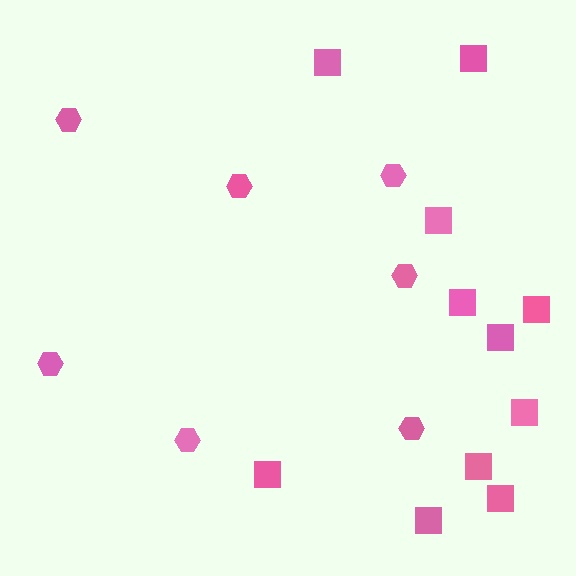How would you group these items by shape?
There are 2 groups: one group of hexagons (7) and one group of squares (11).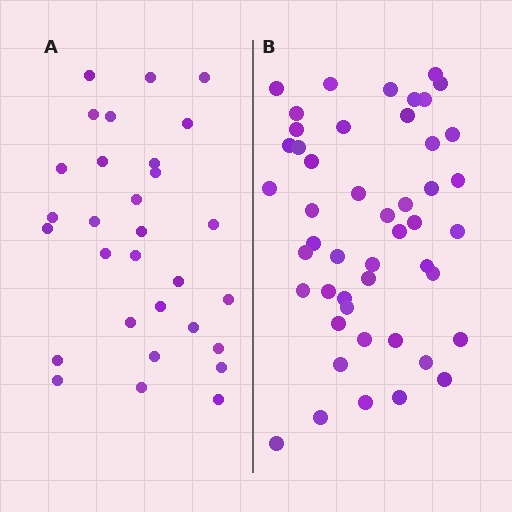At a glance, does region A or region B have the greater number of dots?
Region B (the right region) has more dots.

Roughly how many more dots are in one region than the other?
Region B has approximately 20 more dots than region A.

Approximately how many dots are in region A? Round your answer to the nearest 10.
About 30 dots.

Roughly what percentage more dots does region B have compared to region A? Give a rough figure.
About 60% more.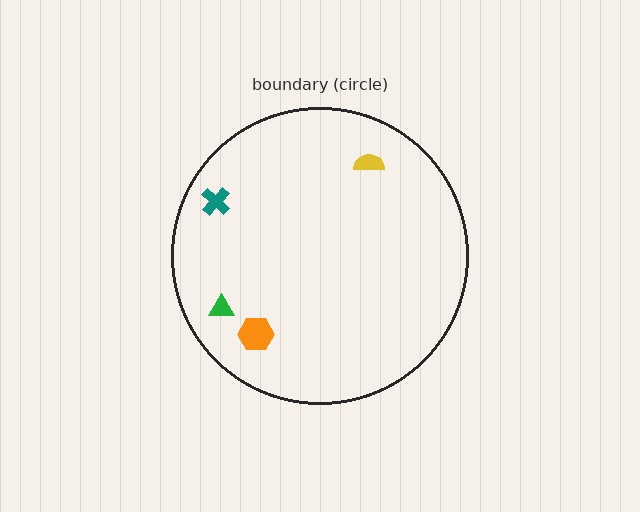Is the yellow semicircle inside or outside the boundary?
Inside.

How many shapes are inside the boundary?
4 inside, 0 outside.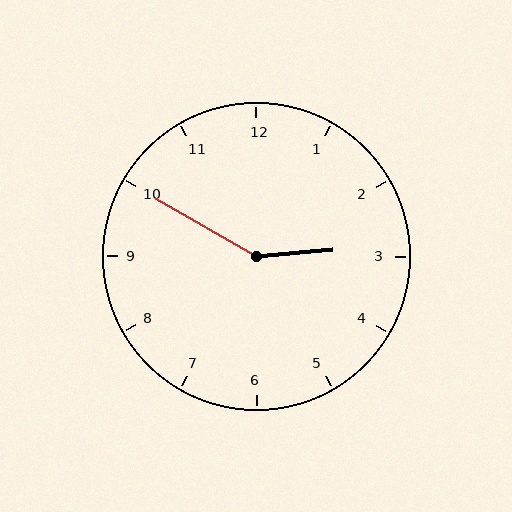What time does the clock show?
2:50.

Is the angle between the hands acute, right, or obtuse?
It is obtuse.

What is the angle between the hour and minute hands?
Approximately 145 degrees.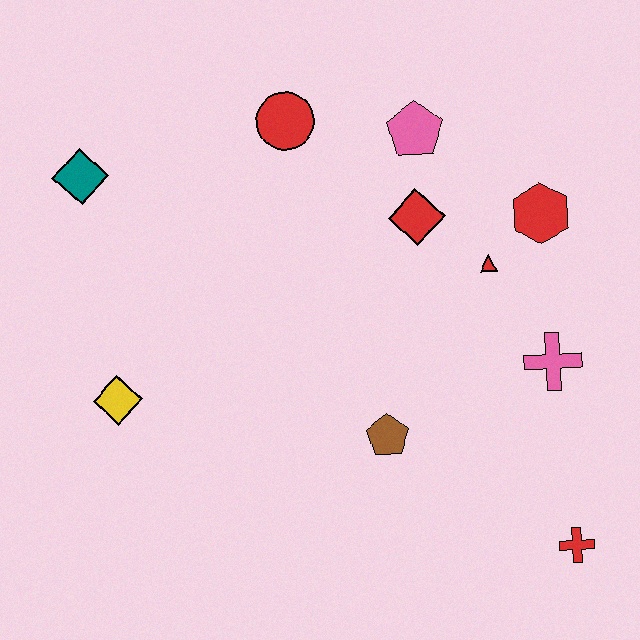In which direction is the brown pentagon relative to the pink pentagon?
The brown pentagon is below the pink pentagon.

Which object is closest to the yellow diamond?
The teal diamond is closest to the yellow diamond.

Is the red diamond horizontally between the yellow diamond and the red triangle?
Yes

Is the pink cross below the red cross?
No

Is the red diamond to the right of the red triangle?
No